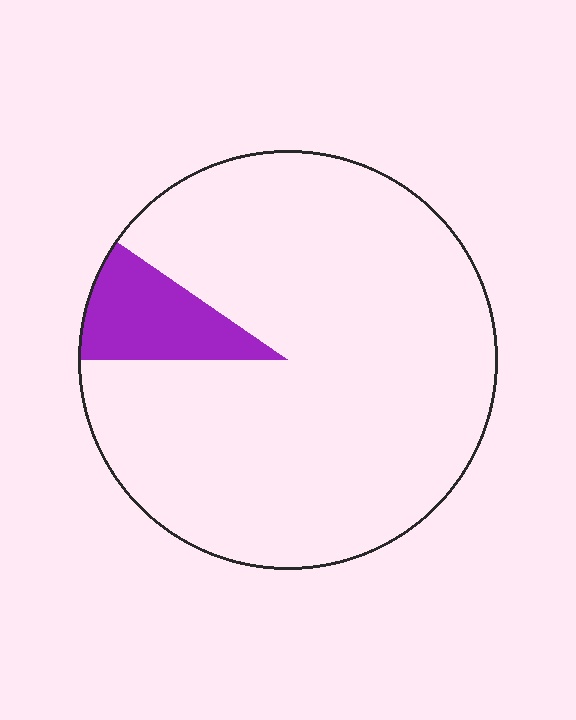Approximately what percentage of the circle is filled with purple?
Approximately 10%.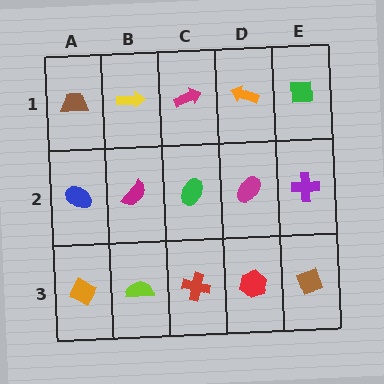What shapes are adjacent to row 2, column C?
A magenta arrow (row 1, column C), a red cross (row 3, column C), a magenta semicircle (row 2, column B), a magenta ellipse (row 2, column D).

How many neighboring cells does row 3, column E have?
2.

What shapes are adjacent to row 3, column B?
A magenta semicircle (row 2, column B), an orange diamond (row 3, column A), a red cross (row 3, column C).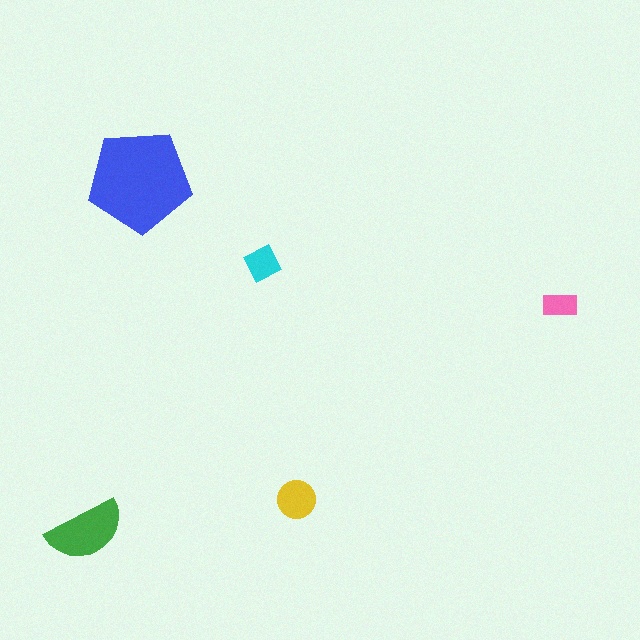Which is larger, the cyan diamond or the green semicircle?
The green semicircle.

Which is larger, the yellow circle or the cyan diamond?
The yellow circle.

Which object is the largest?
The blue pentagon.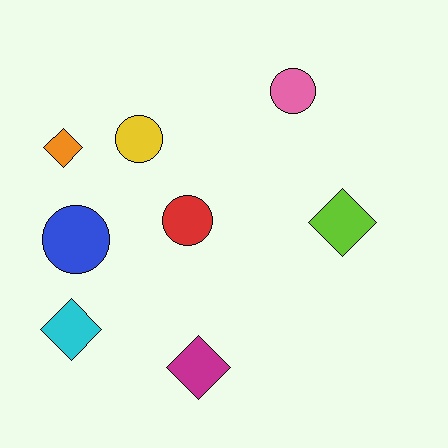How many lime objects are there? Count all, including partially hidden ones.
There is 1 lime object.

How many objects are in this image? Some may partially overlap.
There are 8 objects.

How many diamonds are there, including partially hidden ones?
There are 4 diamonds.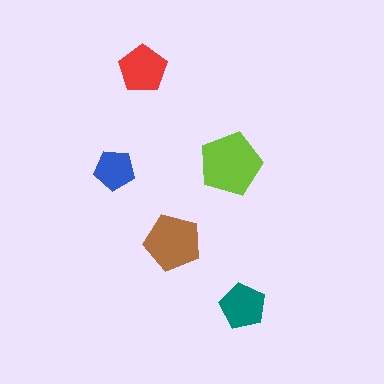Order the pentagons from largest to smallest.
the lime one, the brown one, the red one, the teal one, the blue one.